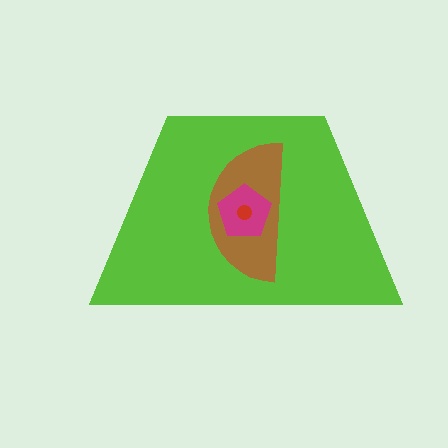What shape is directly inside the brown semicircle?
The magenta pentagon.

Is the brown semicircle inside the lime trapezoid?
Yes.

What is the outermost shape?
The lime trapezoid.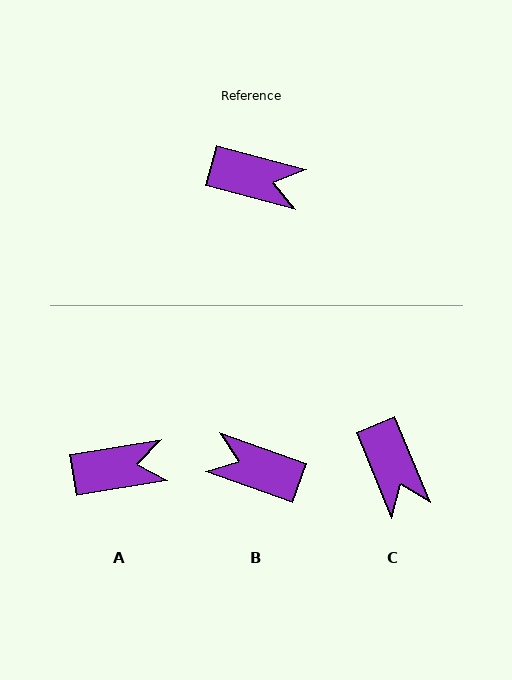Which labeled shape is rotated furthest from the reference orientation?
B, about 175 degrees away.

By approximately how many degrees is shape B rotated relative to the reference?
Approximately 175 degrees counter-clockwise.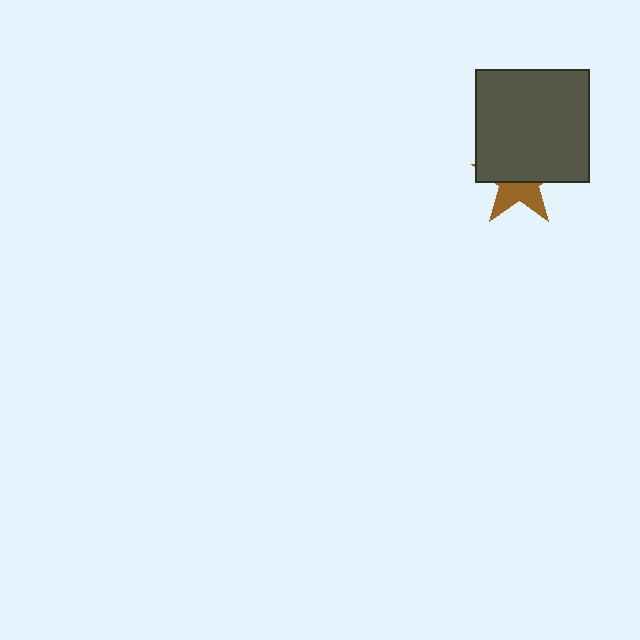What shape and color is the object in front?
The object in front is a dark gray square.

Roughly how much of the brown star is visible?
A small part of it is visible (roughly 41%).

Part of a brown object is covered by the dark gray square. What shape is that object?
It is a star.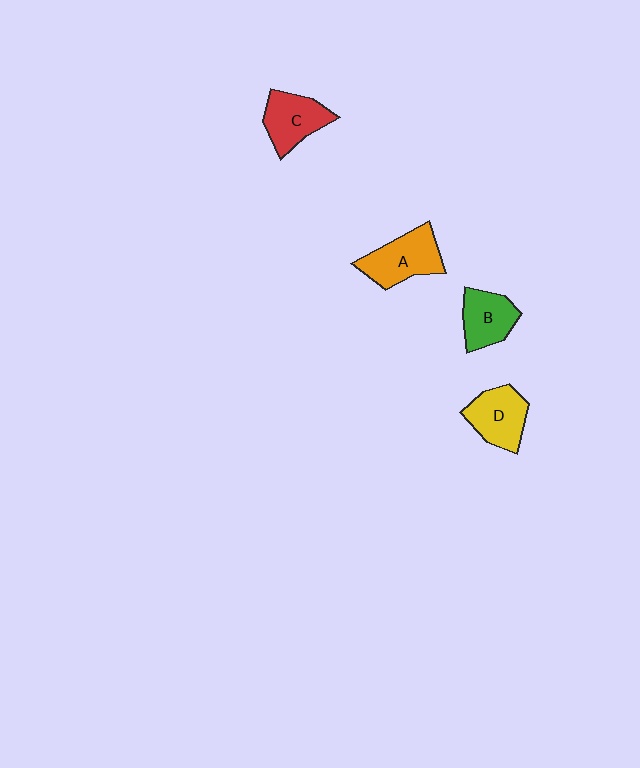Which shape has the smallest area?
Shape B (green).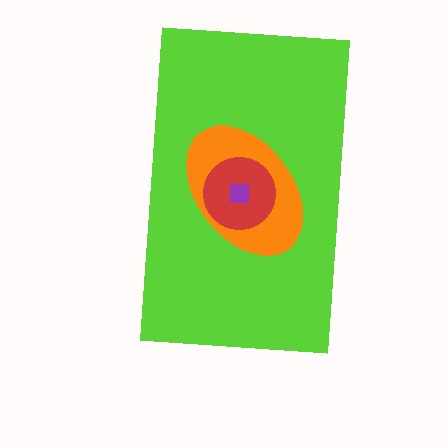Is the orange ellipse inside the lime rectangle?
Yes.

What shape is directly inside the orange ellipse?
The red circle.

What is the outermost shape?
The lime rectangle.